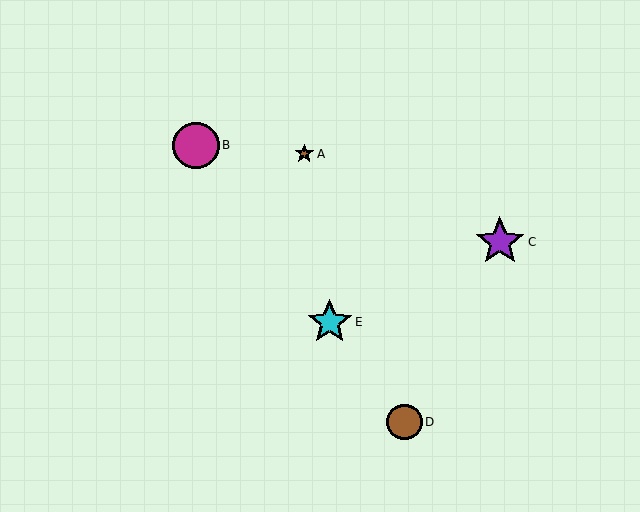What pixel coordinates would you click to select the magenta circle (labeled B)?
Click at (196, 145) to select the magenta circle B.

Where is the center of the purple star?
The center of the purple star is at (500, 242).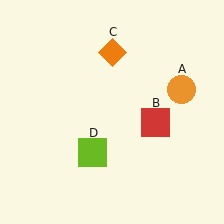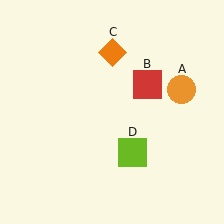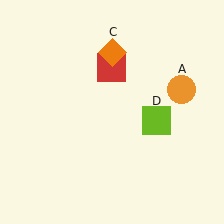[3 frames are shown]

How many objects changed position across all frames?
2 objects changed position: red square (object B), lime square (object D).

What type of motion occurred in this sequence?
The red square (object B), lime square (object D) rotated counterclockwise around the center of the scene.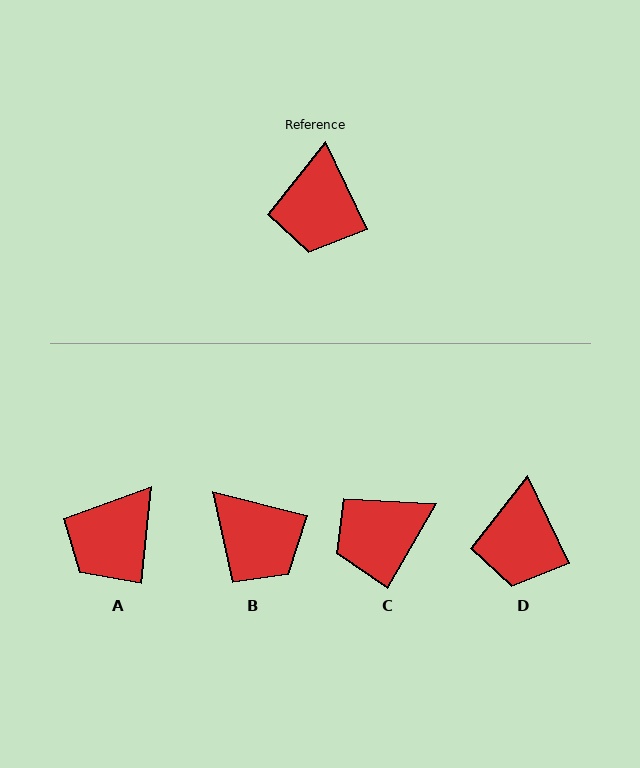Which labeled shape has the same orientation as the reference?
D.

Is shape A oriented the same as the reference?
No, it is off by about 31 degrees.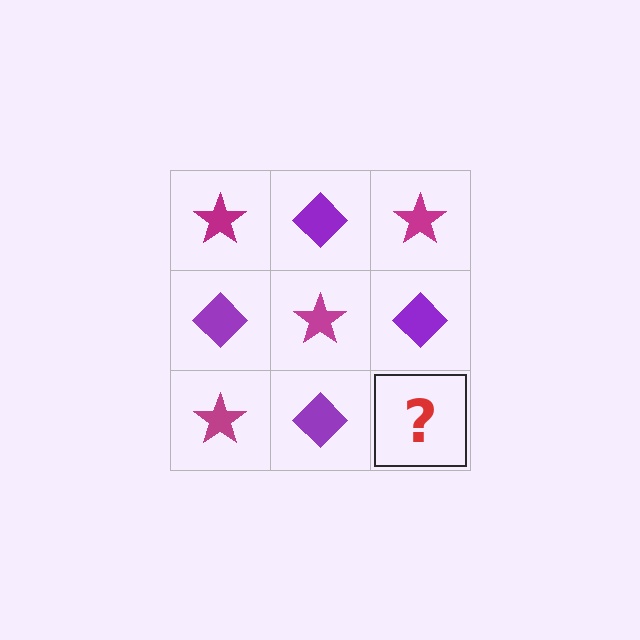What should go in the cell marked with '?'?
The missing cell should contain a magenta star.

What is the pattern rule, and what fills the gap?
The rule is that it alternates magenta star and purple diamond in a checkerboard pattern. The gap should be filled with a magenta star.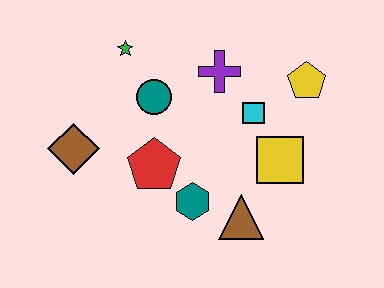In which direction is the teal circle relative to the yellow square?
The teal circle is to the left of the yellow square.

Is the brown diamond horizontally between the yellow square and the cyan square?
No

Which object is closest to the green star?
The teal circle is closest to the green star.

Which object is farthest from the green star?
The brown triangle is farthest from the green star.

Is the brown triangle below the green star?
Yes